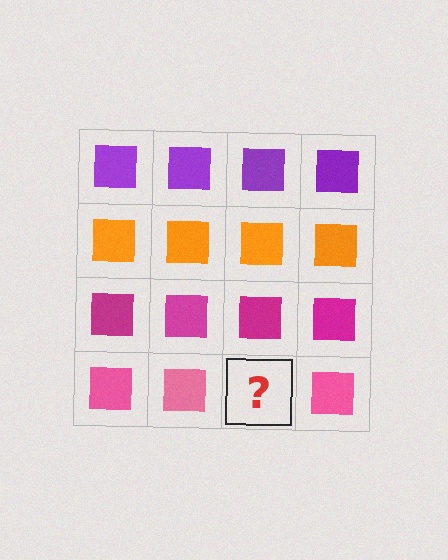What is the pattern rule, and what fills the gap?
The rule is that each row has a consistent color. The gap should be filled with a pink square.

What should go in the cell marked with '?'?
The missing cell should contain a pink square.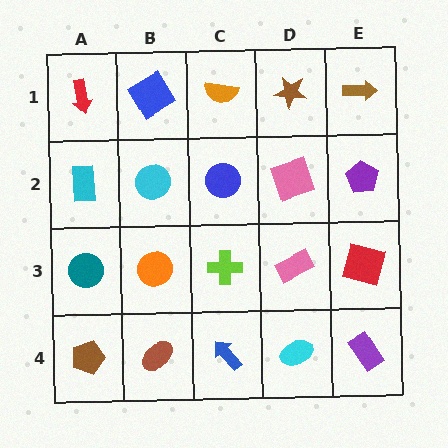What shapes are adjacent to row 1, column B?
A cyan circle (row 2, column B), a red arrow (row 1, column A), an orange semicircle (row 1, column C).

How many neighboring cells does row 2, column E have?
3.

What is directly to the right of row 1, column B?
An orange semicircle.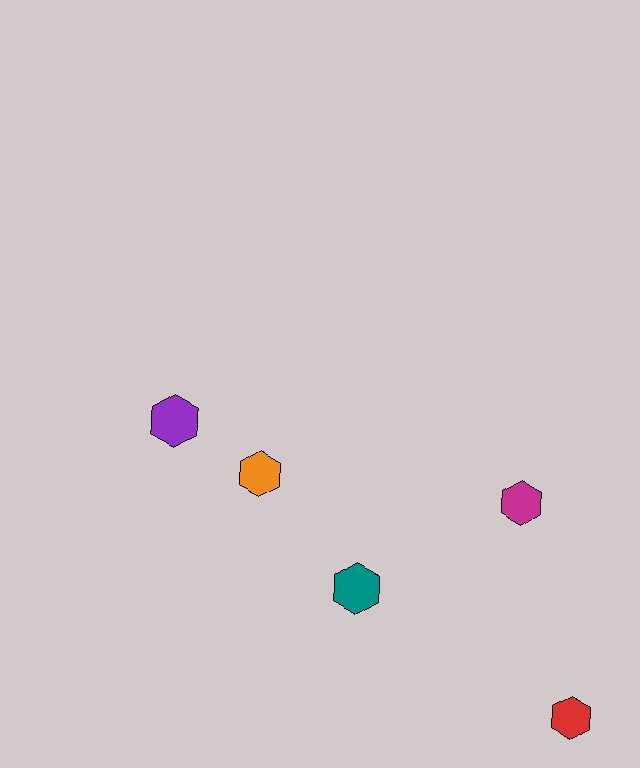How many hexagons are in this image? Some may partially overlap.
There are 5 hexagons.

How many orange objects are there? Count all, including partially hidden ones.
There is 1 orange object.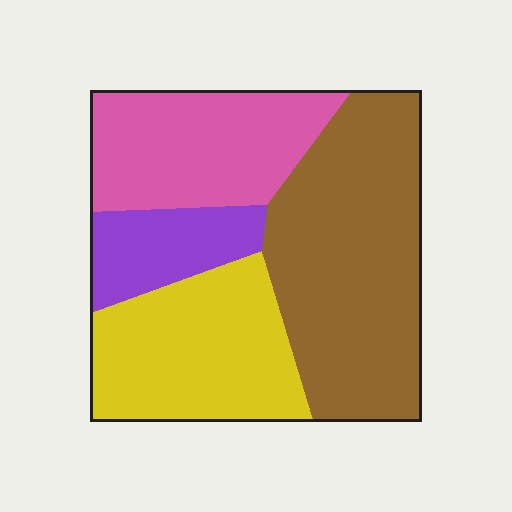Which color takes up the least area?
Purple, at roughly 10%.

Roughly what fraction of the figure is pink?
Pink takes up about one quarter (1/4) of the figure.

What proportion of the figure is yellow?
Yellow covers around 25% of the figure.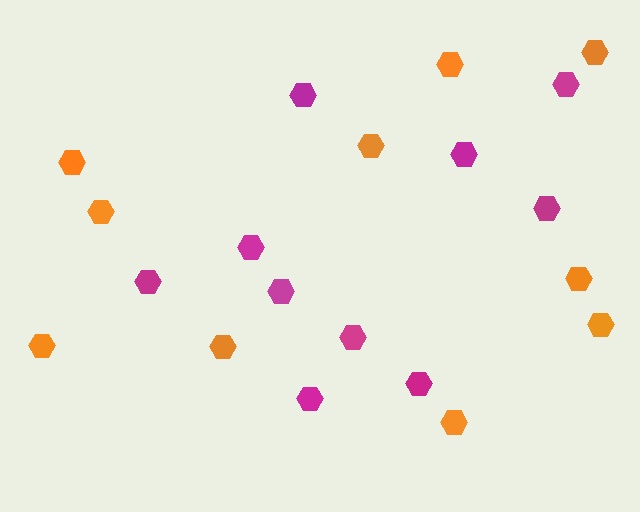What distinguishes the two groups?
There are 2 groups: one group of orange hexagons (10) and one group of magenta hexagons (10).